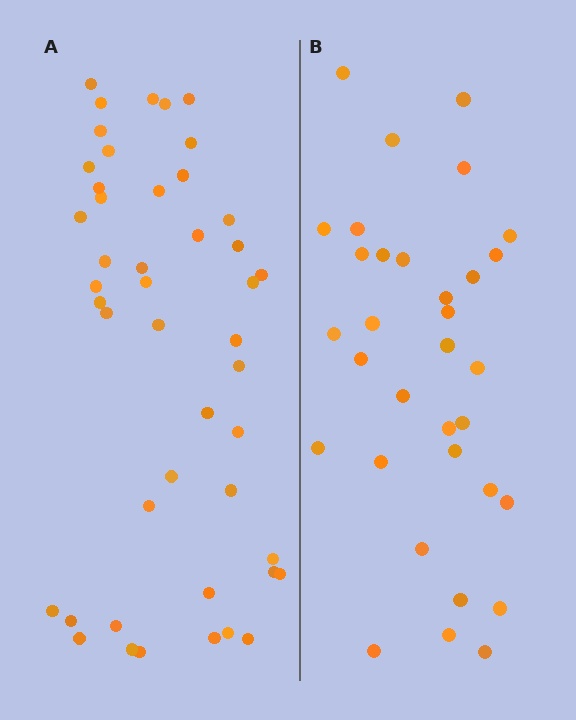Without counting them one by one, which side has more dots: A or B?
Region A (the left region) has more dots.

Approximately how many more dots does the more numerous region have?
Region A has approximately 15 more dots than region B.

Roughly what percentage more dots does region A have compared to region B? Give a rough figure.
About 40% more.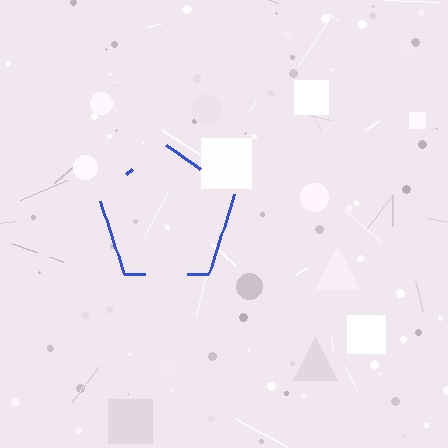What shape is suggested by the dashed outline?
The dashed outline suggests a pentagon.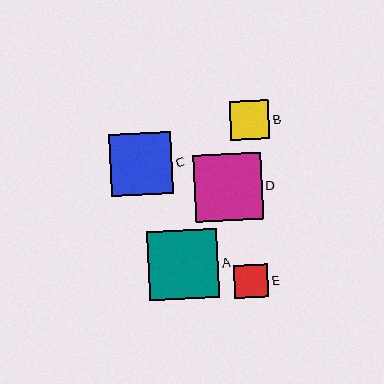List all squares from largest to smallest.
From largest to smallest: A, D, C, B, E.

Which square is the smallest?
Square E is the smallest with a size of approximately 34 pixels.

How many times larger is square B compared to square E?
Square B is approximately 1.2 times the size of square E.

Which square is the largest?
Square A is the largest with a size of approximately 70 pixels.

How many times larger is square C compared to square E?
Square C is approximately 1.9 times the size of square E.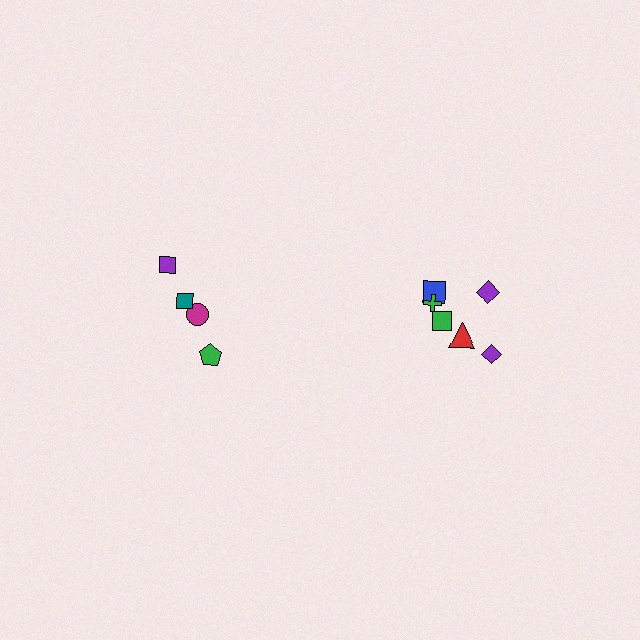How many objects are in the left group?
There are 4 objects.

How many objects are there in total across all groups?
There are 10 objects.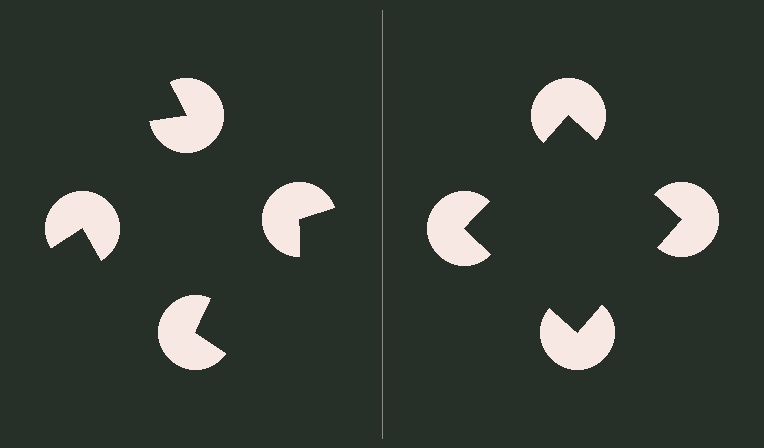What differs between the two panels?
The pac-man discs are positioned identically on both sides; only the wedge orientations differ. On the right they align to a square; on the left they are misaligned.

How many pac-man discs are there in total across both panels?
8 — 4 on each side.